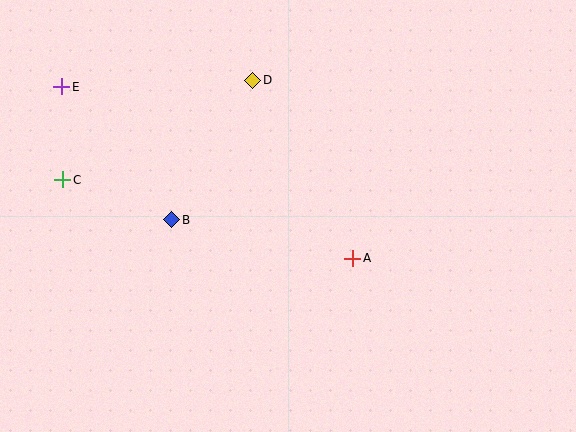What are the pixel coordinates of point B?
Point B is at (172, 220).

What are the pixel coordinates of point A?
Point A is at (353, 258).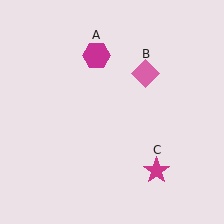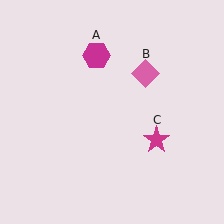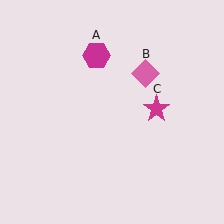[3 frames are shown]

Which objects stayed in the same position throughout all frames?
Magenta hexagon (object A) and pink diamond (object B) remained stationary.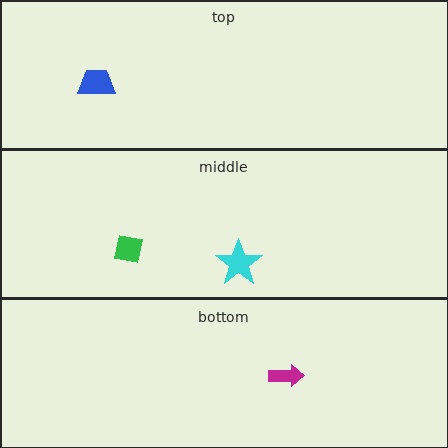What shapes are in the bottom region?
The magenta arrow.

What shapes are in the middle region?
The cyan star, the green square.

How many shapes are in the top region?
1.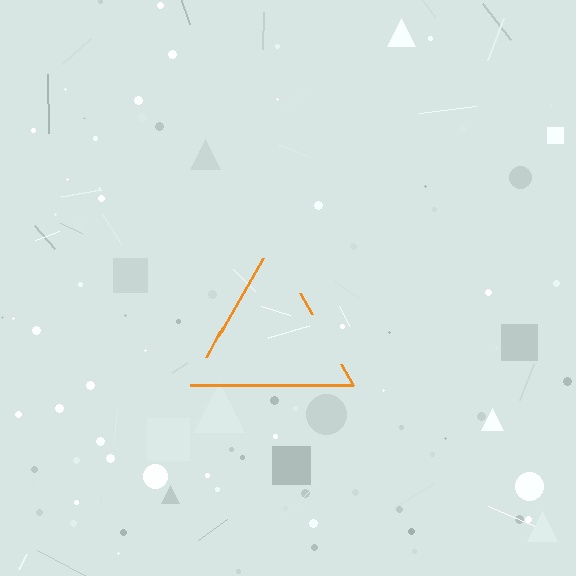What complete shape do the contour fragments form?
The contour fragments form a triangle.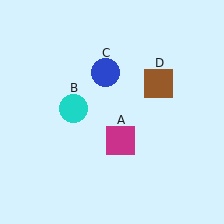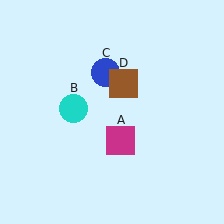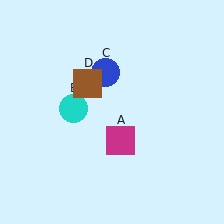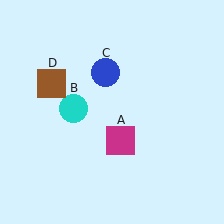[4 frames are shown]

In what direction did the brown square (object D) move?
The brown square (object D) moved left.